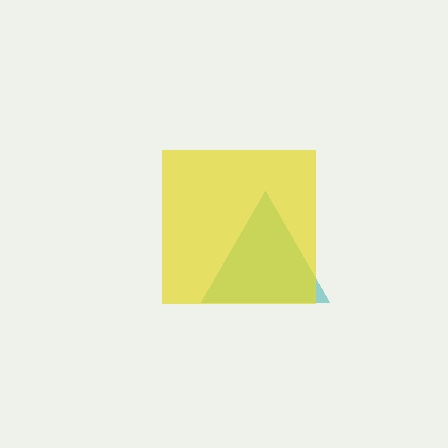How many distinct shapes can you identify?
There are 2 distinct shapes: a teal triangle, a yellow square.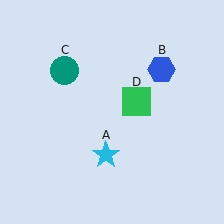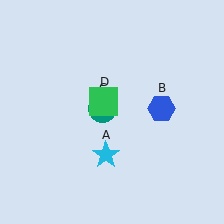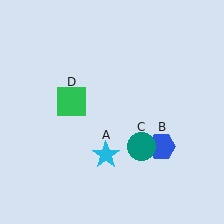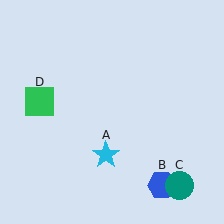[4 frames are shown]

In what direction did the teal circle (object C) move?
The teal circle (object C) moved down and to the right.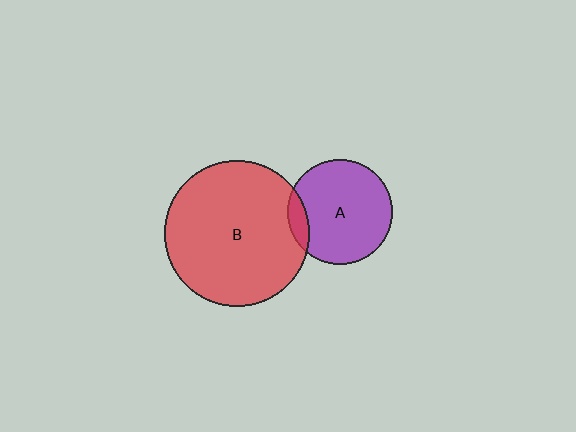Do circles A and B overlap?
Yes.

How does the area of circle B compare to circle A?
Approximately 1.9 times.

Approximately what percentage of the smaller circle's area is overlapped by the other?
Approximately 10%.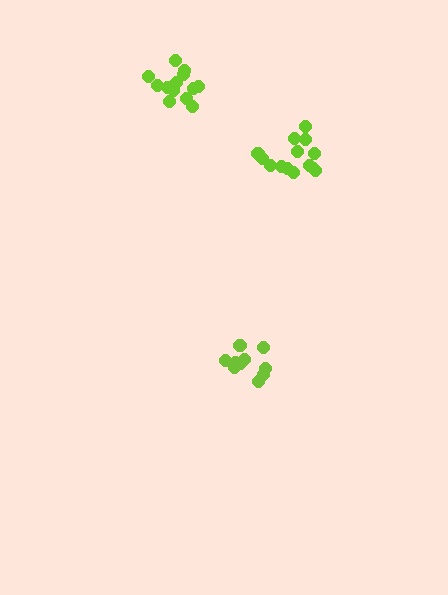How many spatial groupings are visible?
There are 3 spatial groupings.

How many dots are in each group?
Group 1: 10 dots, Group 2: 15 dots, Group 3: 13 dots (38 total).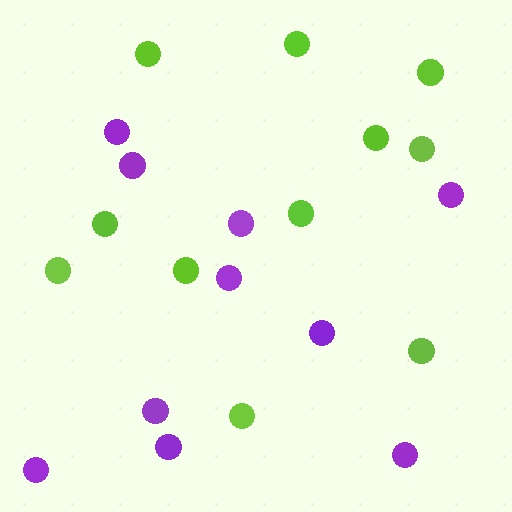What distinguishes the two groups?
There are 2 groups: one group of lime circles (11) and one group of purple circles (10).